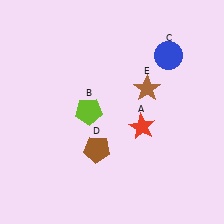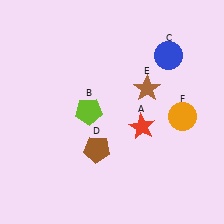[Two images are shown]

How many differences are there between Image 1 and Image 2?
There is 1 difference between the two images.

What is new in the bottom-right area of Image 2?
An orange circle (F) was added in the bottom-right area of Image 2.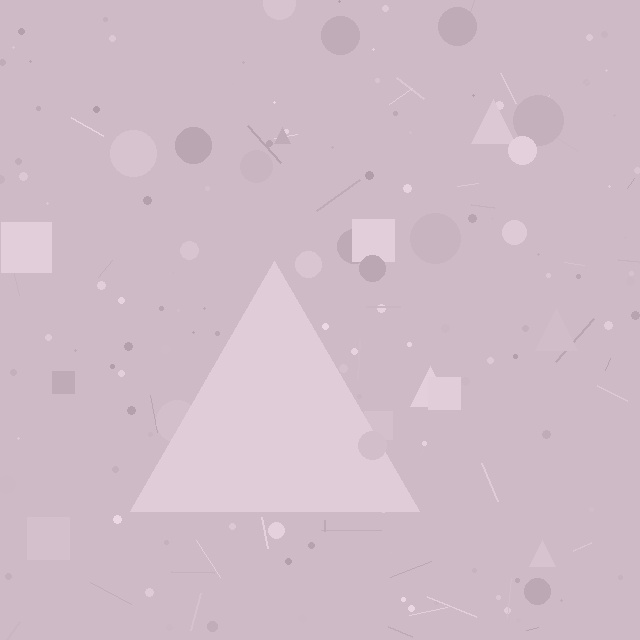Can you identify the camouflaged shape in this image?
The camouflaged shape is a triangle.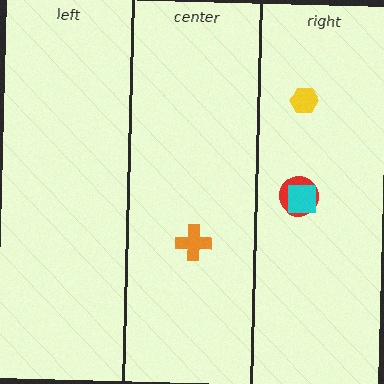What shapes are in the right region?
The yellow hexagon, the red circle, the cyan square.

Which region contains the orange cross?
The center region.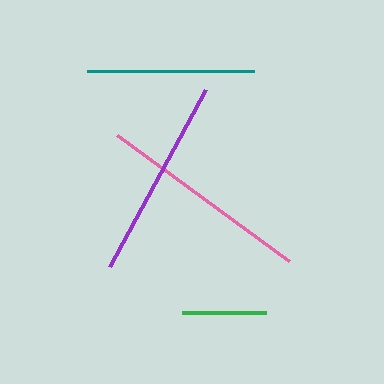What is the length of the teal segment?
The teal segment is approximately 167 pixels long.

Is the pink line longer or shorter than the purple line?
The pink line is longer than the purple line.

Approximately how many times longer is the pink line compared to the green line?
The pink line is approximately 2.5 times the length of the green line.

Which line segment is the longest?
The pink line is the longest at approximately 212 pixels.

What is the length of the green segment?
The green segment is approximately 84 pixels long.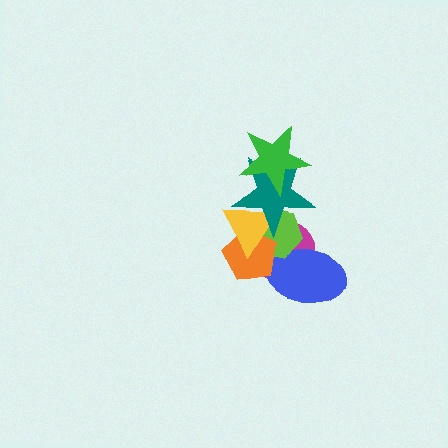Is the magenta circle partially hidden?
Yes, it is partially covered by another shape.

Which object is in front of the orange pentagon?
The yellow triangle is in front of the orange pentagon.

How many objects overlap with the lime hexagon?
5 objects overlap with the lime hexagon.